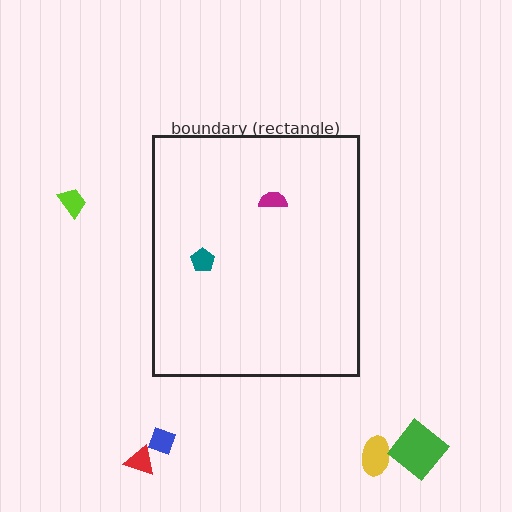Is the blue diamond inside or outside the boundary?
Outside.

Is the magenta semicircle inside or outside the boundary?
Inside.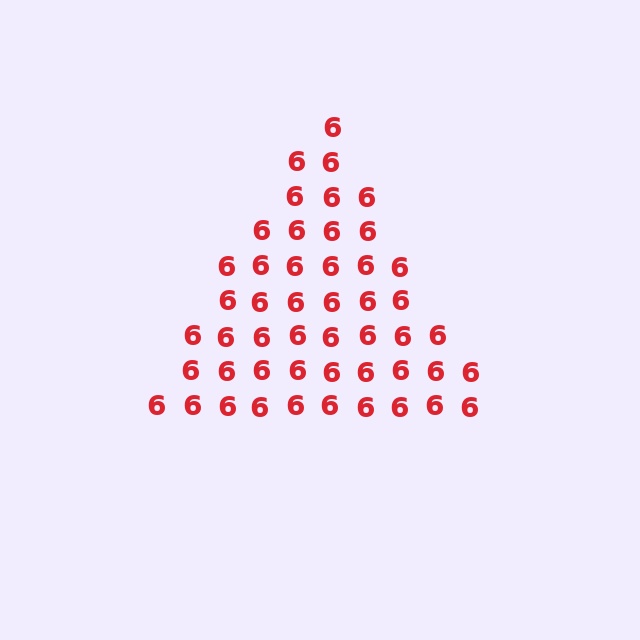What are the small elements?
The small elements are digit 6's.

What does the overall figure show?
The overall figure shows a triangle.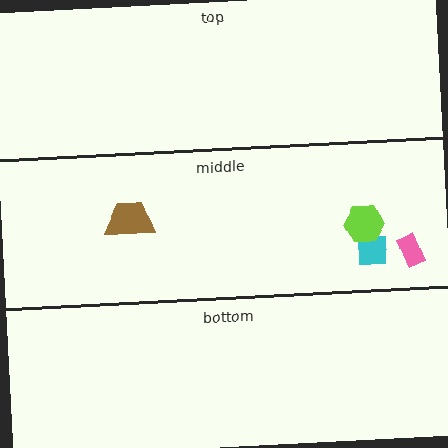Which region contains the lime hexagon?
The middle region.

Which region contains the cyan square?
The middle region.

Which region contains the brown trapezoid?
The middle region.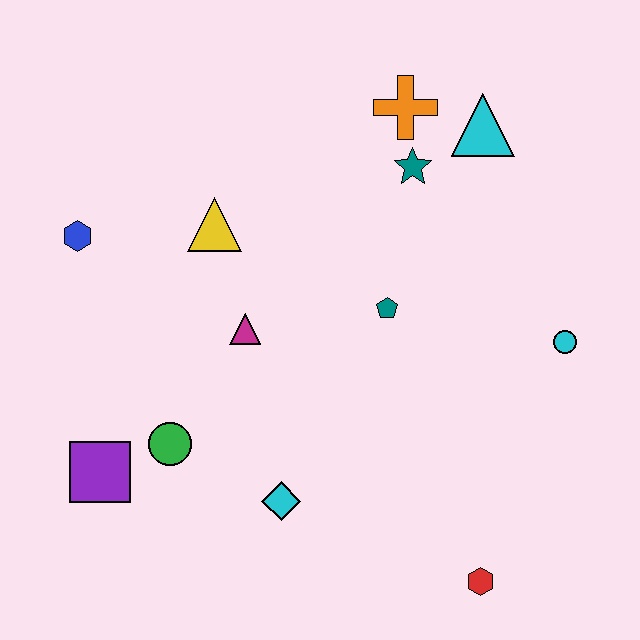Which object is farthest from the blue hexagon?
The red hexagon is farthest from the blue hexagon.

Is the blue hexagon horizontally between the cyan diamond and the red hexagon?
No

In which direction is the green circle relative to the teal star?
The green circle is below the teal star.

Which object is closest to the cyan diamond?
The green circle is closest to the cyan diamond.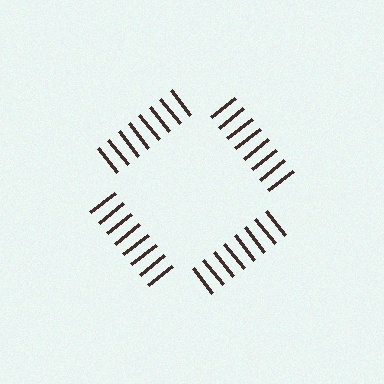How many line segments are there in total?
32 — 8 along each of the 4 edges.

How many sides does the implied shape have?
4 sides — the line-ends trace a square.